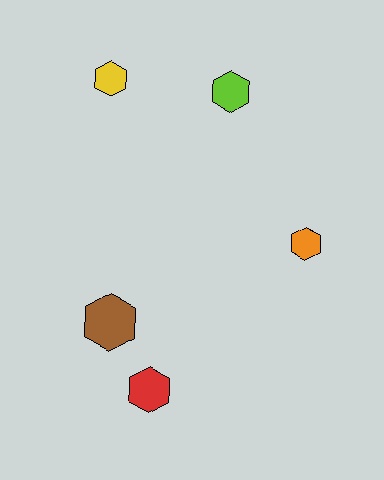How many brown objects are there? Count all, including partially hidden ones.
There is 1 brown object.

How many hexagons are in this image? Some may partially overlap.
There are 5 hexagons.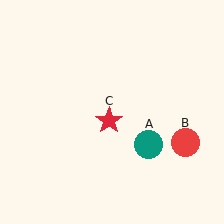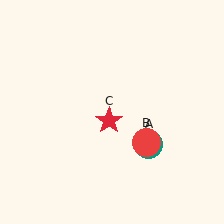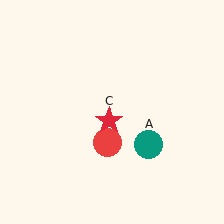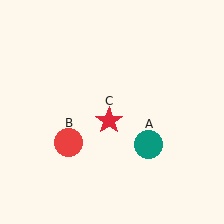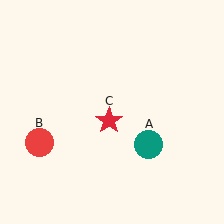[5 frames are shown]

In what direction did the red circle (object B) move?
The red circle (object B) moved left.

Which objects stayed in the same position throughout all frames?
Teal circle (object A) and red star (object C) remained stationary.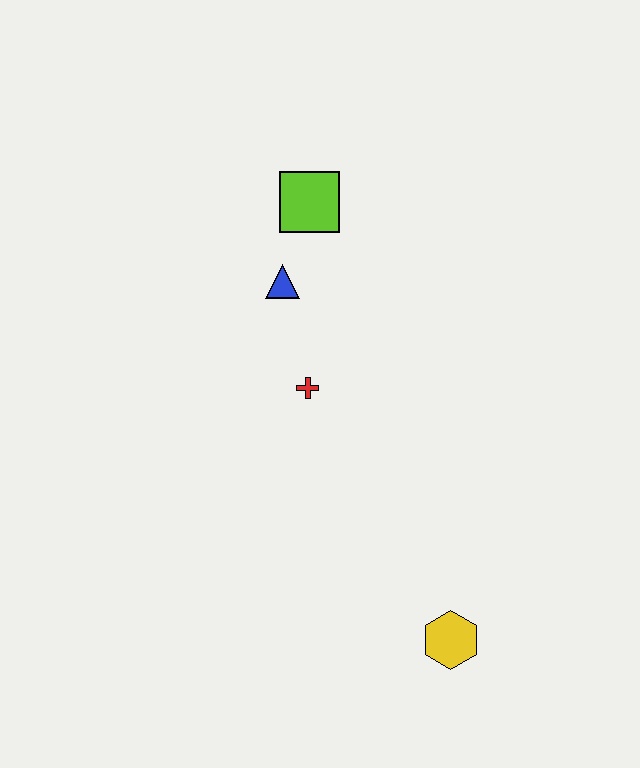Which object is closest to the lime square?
The blue triangle is closest to the lime square.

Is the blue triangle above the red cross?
Yes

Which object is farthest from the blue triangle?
The yellow hexagon is farthest from the blue triangle.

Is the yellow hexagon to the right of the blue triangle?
Yes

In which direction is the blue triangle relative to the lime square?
The blue triangle is below the lime square.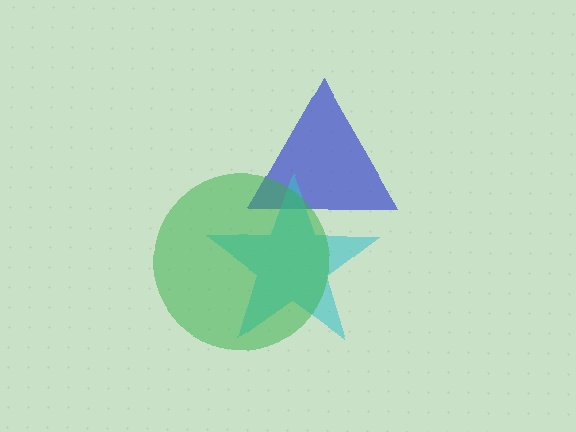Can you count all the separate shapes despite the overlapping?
Yes, there are 3 separate shapes.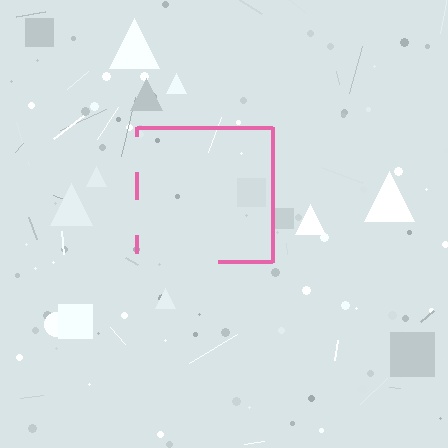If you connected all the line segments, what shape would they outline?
They would outline a square.